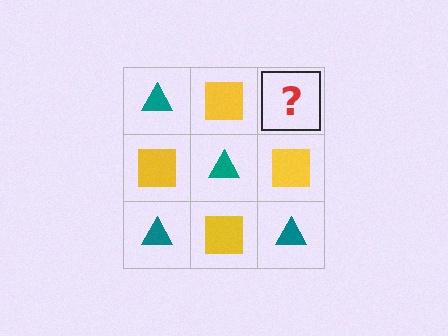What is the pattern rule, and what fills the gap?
The rule is that it alternates teal triangle and yellow square in a checkerboard pattern. The gap should be filled with a teal triangle.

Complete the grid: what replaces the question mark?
The question mark should be replaced with a teal triangle.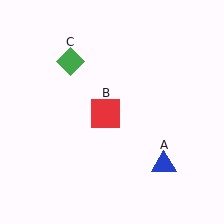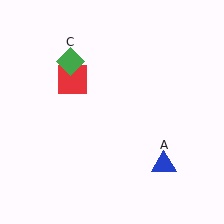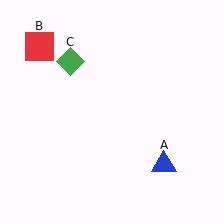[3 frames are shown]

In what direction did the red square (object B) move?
The red square (object B) moved up and to the left.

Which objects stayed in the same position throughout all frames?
Blue triangle (object A) and green diamond (object C) remained stationary.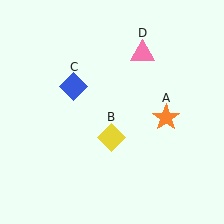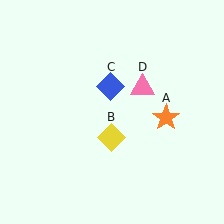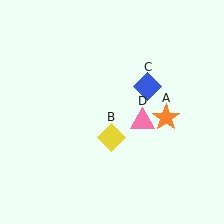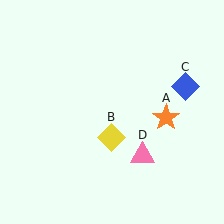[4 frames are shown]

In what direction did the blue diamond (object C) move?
The blue diamond (object C) moved right.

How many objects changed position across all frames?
2 objects changed position: blue diamond (object C), pink triangle (object D).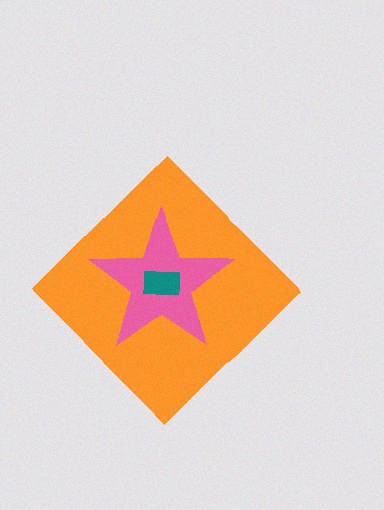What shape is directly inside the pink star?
The teal rectangle.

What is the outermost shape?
The orange diamond.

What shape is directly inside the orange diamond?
The pink star.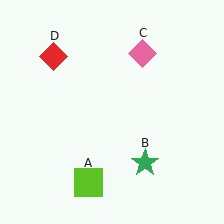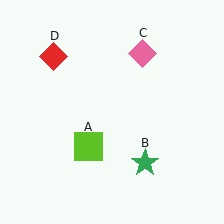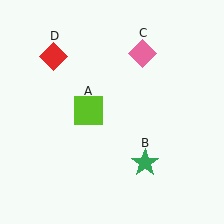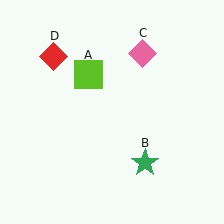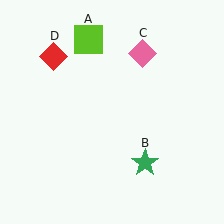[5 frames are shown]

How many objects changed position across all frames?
1 object changed position: lime square (object A).